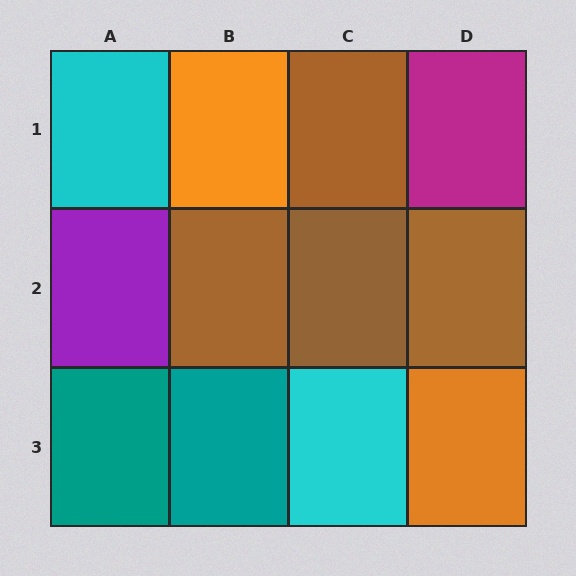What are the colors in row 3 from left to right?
Teal, teal, cyan, orange.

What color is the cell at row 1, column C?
Brown.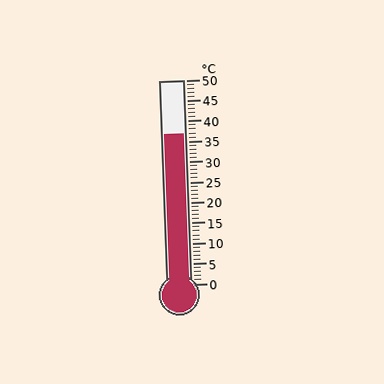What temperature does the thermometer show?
The thermometer shows approximately 37°C.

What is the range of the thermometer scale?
The thermometer scale ranges from 0°C to 50°C.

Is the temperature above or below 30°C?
The temperature is above 30°C.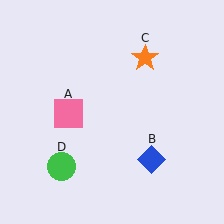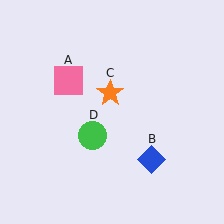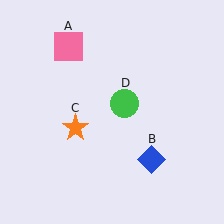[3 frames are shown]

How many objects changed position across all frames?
3 objects changed position: pink square (object A), orange star (object C), green circle (object D).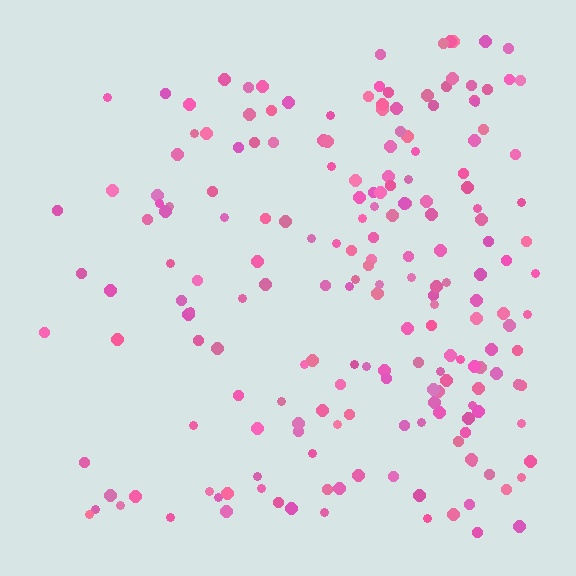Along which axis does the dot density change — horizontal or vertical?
Horizontal.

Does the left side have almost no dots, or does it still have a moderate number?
Still a moderate number, just noticeably fewer than the right.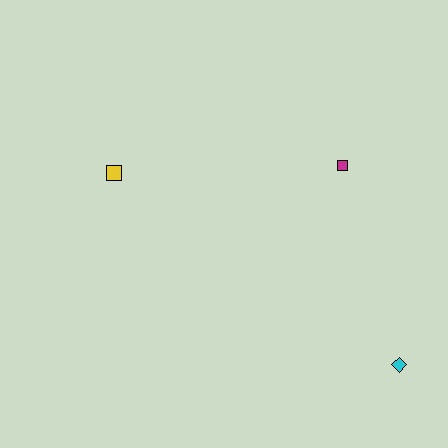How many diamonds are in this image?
There is 1 diamond.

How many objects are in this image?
There are 3 objects.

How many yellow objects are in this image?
There is 1 yellow object.